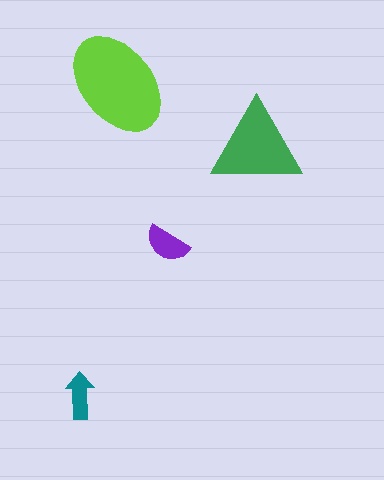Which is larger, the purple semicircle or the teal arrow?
The purple semicircle.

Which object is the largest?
The lime ellipse.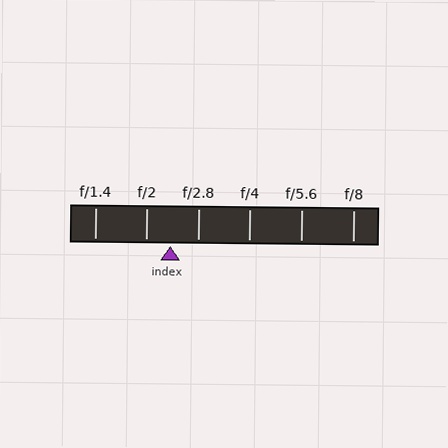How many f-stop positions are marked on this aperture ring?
There are 6 f-stop positions marked.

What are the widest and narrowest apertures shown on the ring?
The widest aperture shown is f/1.4 and the narrowest is f/8.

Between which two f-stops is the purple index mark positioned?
The index mark is between f/2 and f/2.8.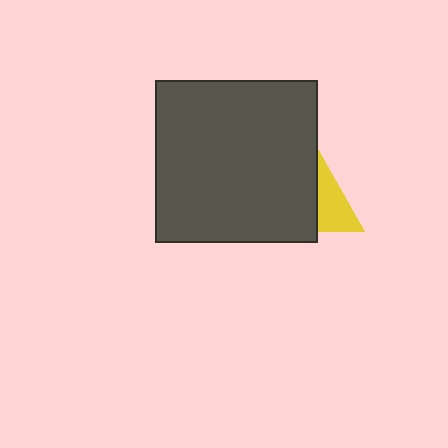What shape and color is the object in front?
The object in front is a dark gray square.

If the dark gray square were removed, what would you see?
You would see the complete yellow triangle.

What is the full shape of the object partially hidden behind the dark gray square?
The partially hidden object is a yellow triangle.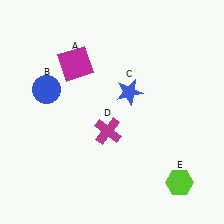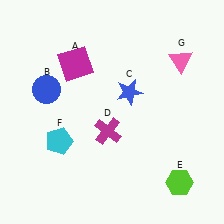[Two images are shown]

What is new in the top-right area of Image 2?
A pink triangle (G) was added in the top-right area of Image 2.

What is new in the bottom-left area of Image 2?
A cyan pentagon (F) was added in the bottom-left area of Image 2.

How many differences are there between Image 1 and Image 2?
There are 2 differences between the two images.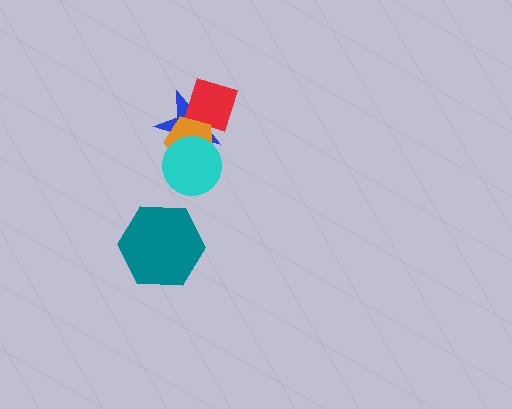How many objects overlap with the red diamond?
2 objects overlap with the red diamond.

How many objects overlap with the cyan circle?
2 objects overlap with the cyan circle.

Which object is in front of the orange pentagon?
The cyan circle is in front of the orange pentagon.